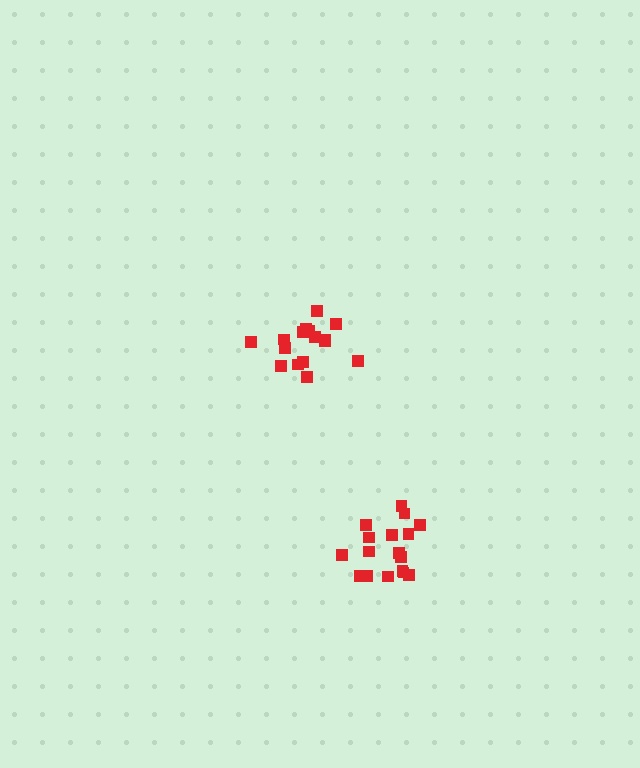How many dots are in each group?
Group 1: 16 dots, Group 2: 17 dots (33 total).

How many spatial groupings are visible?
There are 2 spatial groupings.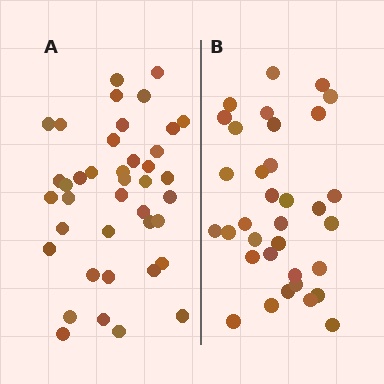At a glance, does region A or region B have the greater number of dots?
Region A (the left region) has more dots.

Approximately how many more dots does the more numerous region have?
Region A has about 6 more dots than region B.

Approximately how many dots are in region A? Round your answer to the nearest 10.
About 40 dots.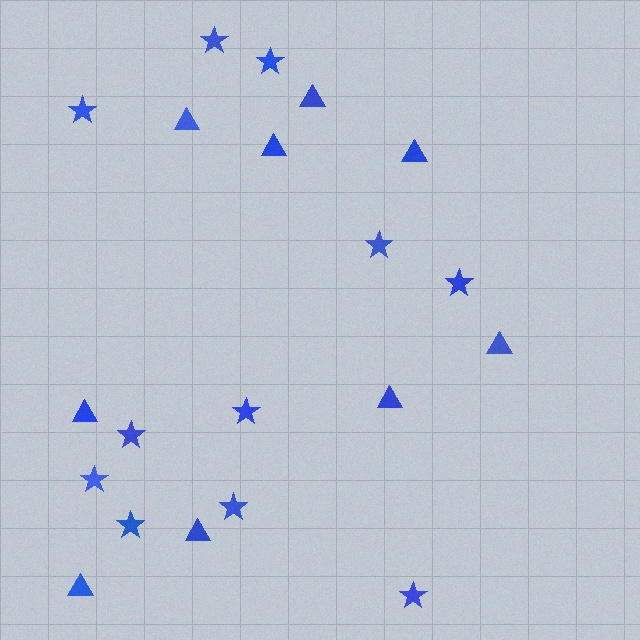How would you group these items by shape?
There are 2 groups: one group of triangles (9) and one group of stars (11).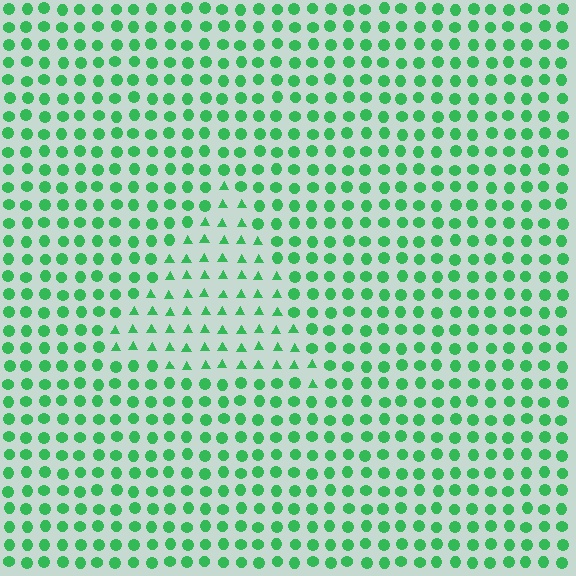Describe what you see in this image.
The image is filled with small green elements arranged in a uniform grid. A triangle-shaped region contains triangles, while the surrounding area contains circles. The boundary is defined purely by the change in element shape.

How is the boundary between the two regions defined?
The boundary is defined by a change in element shape: triangles inside vs. circles outside. All elements share the same color and spacing.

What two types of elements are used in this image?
The image uses triangles inside the triangle region and circles outside it.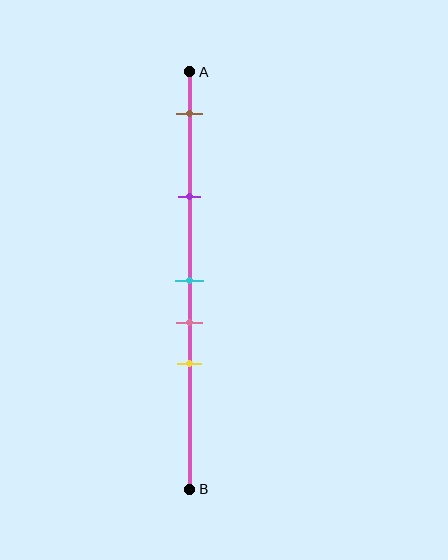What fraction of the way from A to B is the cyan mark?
The cyan mark is approximately 50% (0.5) of the way from A to B.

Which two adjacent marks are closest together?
The cyan and pink marks are the closest adjacent pair.